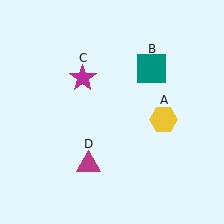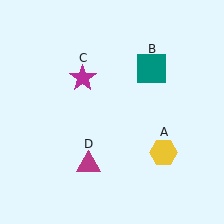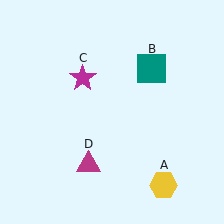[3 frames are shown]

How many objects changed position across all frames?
1 object changed position: yellow hexagon (object A).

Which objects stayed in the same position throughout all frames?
Teal square (object B) and magenta star (object C) and magenta triangle (object D) remained stationary.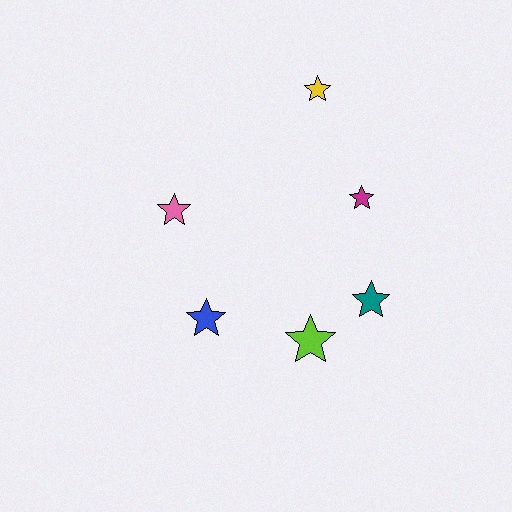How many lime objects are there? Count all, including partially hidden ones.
There is 1 lime object.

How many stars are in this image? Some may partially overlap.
There are 6 stars.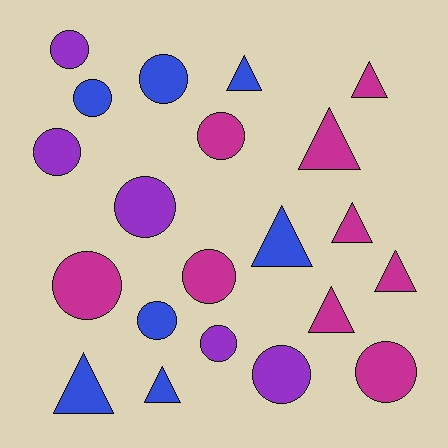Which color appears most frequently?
Magenta, with 9 objects.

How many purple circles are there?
There are 5 purple circles.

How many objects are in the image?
There are 21 objects.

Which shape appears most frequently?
Circle, with 12 objects.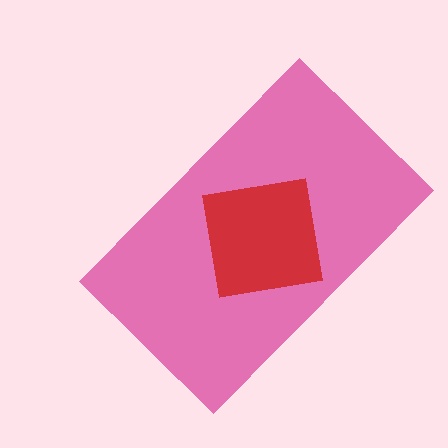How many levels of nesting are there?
2.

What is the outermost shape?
The pink rectangle.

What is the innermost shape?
The red square.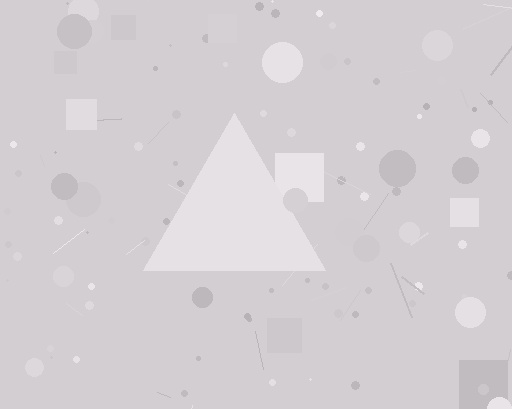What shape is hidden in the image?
A triangle is hidden in the image.